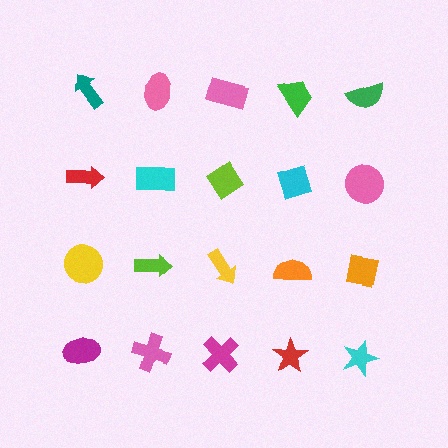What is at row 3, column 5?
An orange square.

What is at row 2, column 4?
A cyan diamond.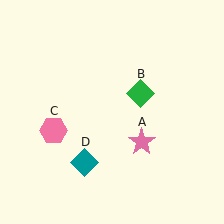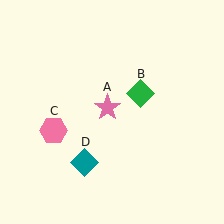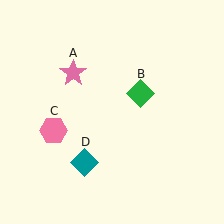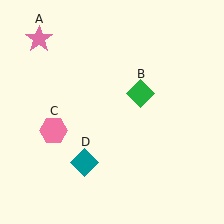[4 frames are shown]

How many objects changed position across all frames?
1 object changed position: pink star (object A).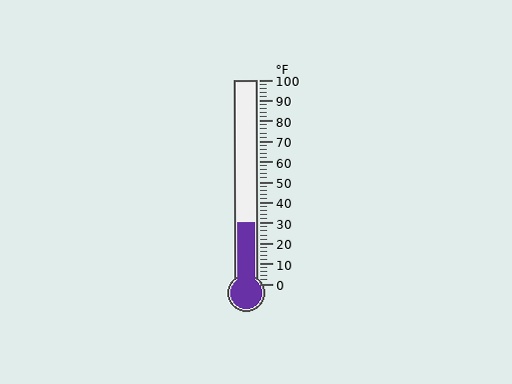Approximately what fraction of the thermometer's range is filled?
The thermometer is filled to approximately 30% of its range.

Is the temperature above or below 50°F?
The temperature is below 50°F.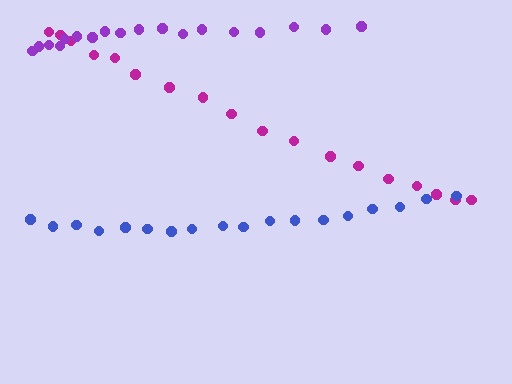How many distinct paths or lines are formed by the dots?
There are 3 distinct paths.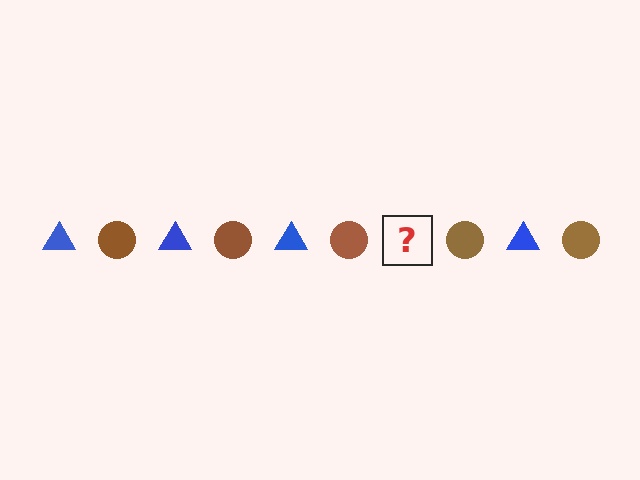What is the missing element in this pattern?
The missing element is a blue triangle.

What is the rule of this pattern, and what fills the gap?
The rule is that the pattern alternates between blue triangle and brown circle. The gap should be filled with a blue triangle.